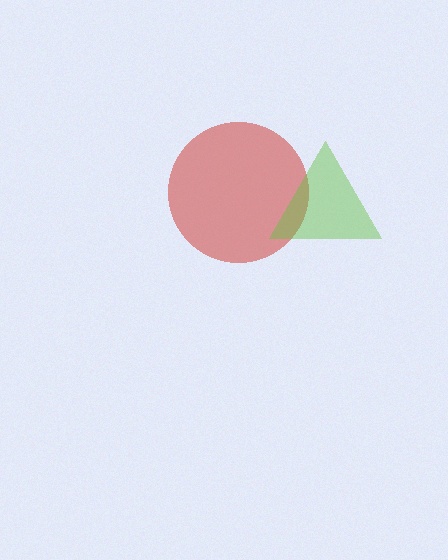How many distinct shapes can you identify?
There are 2 distinct shapes: a red circle, a lime triangle.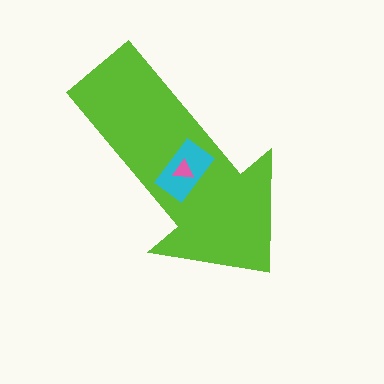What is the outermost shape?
The lime arrow.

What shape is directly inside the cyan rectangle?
The pink triangle.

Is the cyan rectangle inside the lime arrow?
Yes.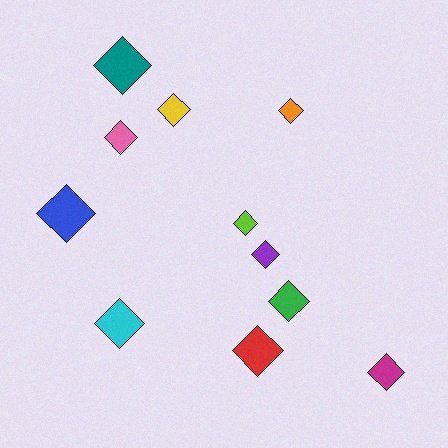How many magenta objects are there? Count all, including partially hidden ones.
There is 1 magenta object.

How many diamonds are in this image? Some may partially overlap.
There are 11 diamonds.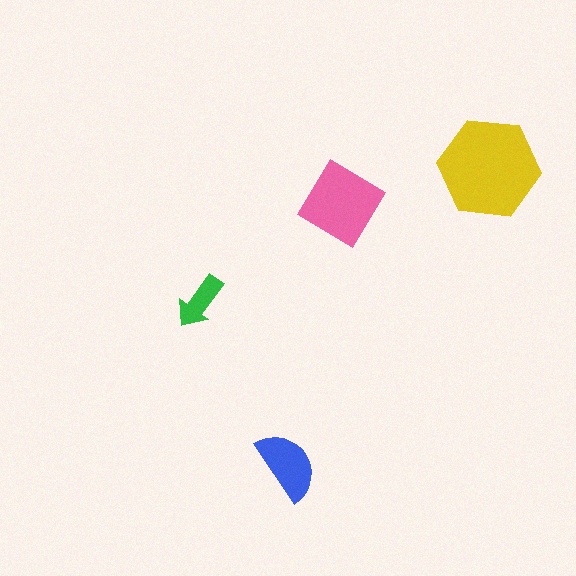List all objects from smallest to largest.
The green arrow, the blue semicircle, the pink diamond, the yellow hexagon.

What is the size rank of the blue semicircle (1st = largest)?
3rd.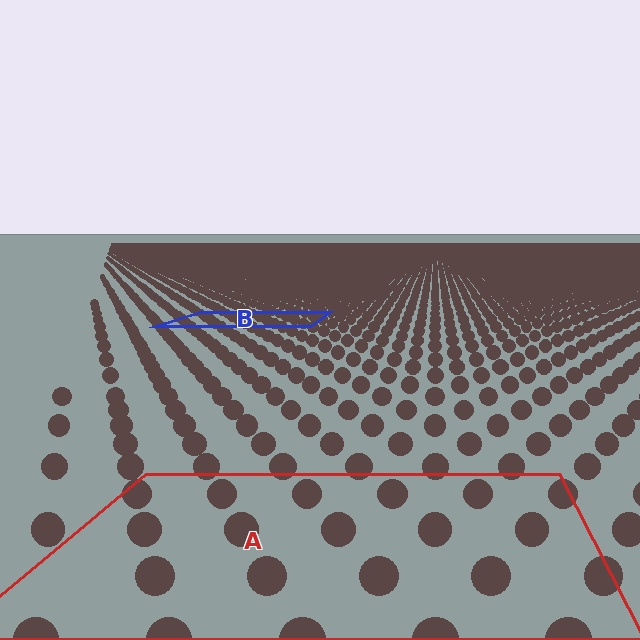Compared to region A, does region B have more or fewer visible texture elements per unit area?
Region B has more texture elements per unit area — they are packed more densely because it is farther away.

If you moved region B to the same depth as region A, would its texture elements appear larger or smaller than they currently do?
They would appear larger. At a closer depth, the same texture elements are projected at a bigger on-screen size.